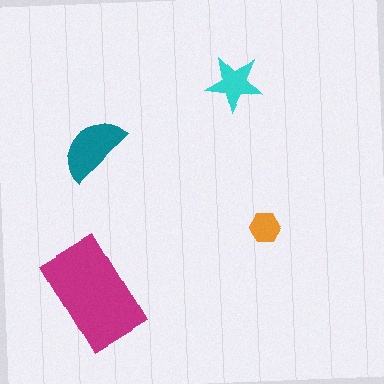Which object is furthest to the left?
The magenta rectangle is leftmost.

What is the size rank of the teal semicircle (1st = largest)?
2nd.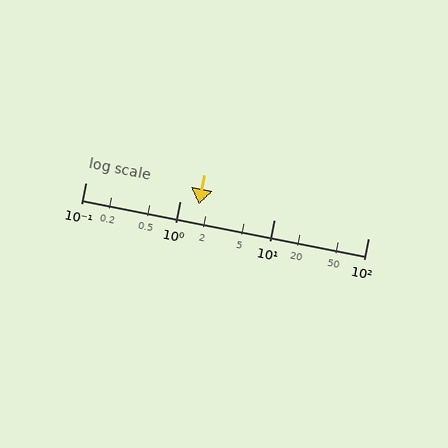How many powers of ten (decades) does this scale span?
The scale spans 3 decades, from 0.1 to 100.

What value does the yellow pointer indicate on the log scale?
The pointer indicates approximately 1.6.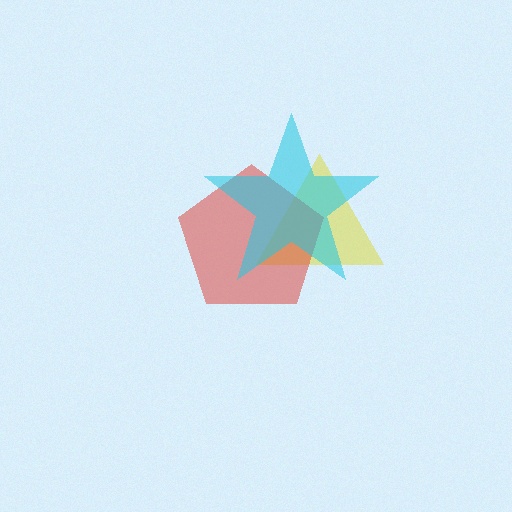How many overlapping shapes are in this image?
There are 3 overlapping shapes in the image.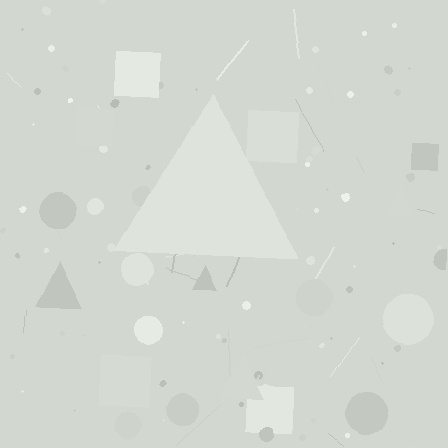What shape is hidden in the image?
A triangle is hidden in the image.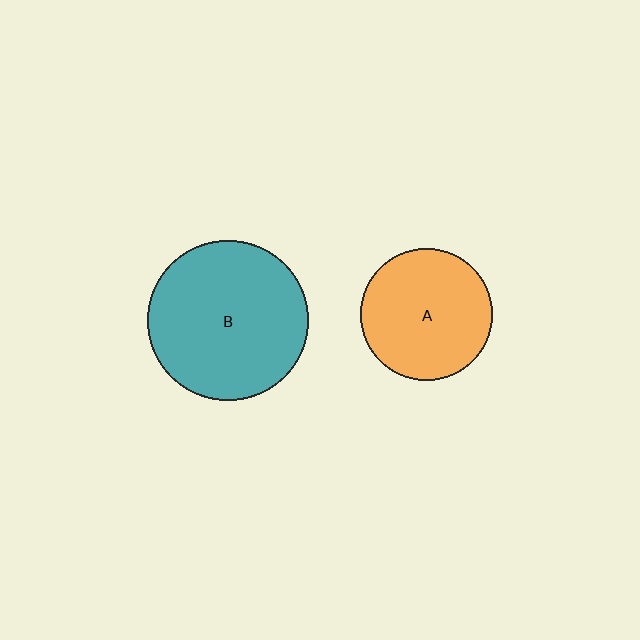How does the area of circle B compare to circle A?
Approximately 1.5 times.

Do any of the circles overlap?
No, none of the circles overlap.